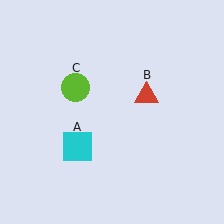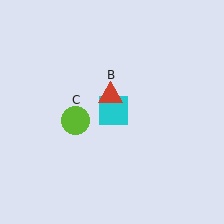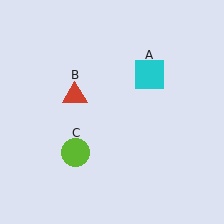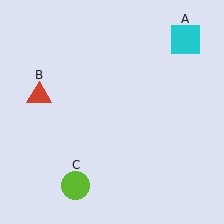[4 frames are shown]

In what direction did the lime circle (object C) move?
The lime circle (object C) moved down.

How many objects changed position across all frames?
3 objects changed position: cyan square (object A), red triangle (object B), lime circle (object C).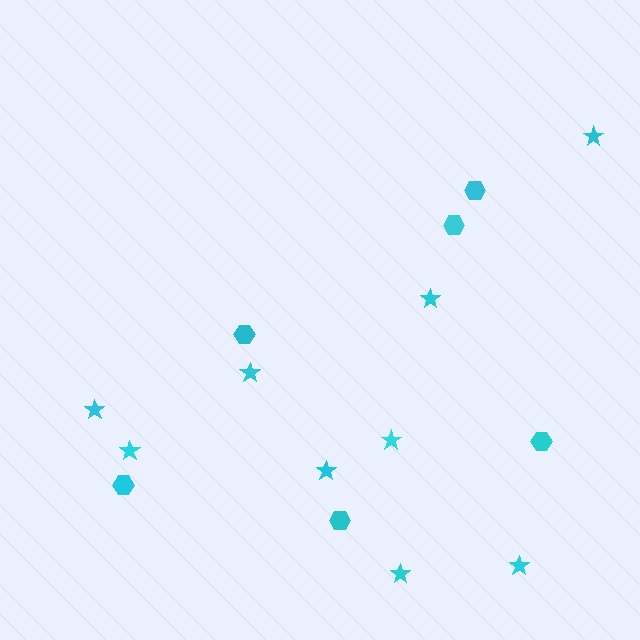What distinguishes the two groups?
There are 2 groups: one group of stars (9) and one group of hexagons (6).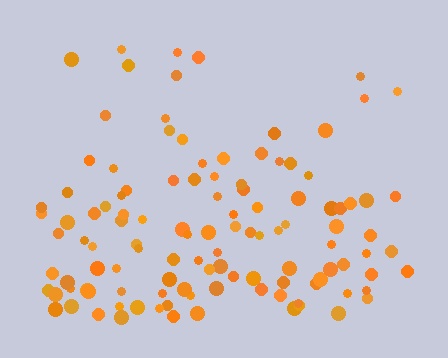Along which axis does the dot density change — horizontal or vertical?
Vertical.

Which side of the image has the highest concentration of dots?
The bottom.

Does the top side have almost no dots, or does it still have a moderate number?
Still a moderate number, just noticeably fewer than the bottom.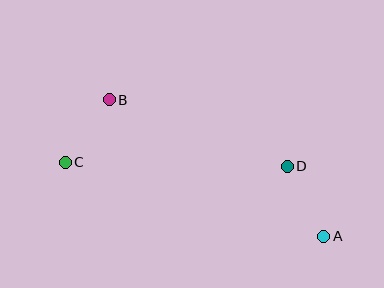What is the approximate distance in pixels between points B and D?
The distance between B and D is approximately 190 pixels.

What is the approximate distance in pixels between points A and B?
The distance between A and B is approximately 254 pixels.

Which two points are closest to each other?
Points B and C are closest to each other.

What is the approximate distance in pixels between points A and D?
The distance between A and D is approximately 79 pixels.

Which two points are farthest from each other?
Points A and C are farthest from each other.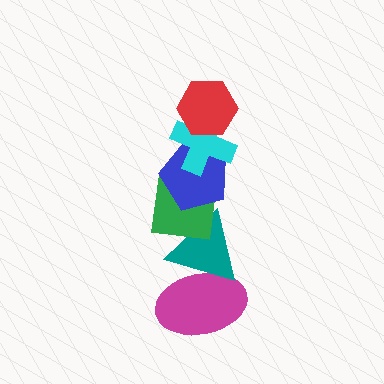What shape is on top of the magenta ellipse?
The teal triangle is on top of the magenta ellipse.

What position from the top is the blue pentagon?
The blue pentagon is 3rd from the top.